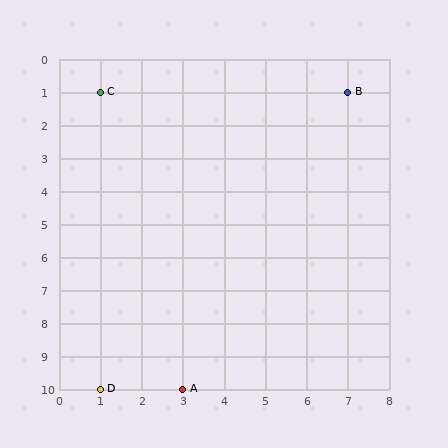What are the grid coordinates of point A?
Point A is at grid coordinates (3, 10).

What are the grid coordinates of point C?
Point C is at grid coordinates (1, 1).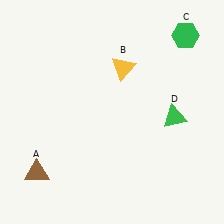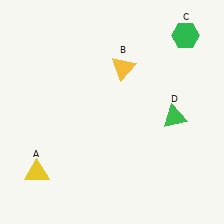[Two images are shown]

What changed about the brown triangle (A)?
In Image 1, A is brown. In Image 2, it changed to yellow.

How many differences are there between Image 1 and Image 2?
There is 1 difference between the two images.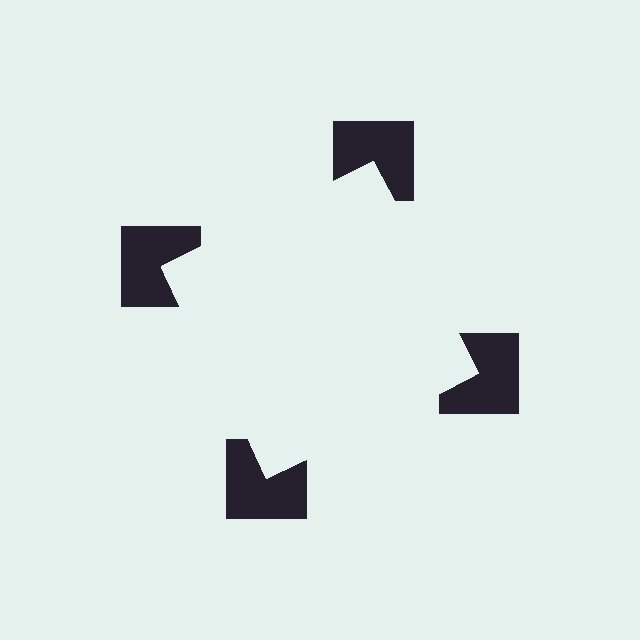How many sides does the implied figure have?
4 sides.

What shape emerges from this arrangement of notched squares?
An illusory square — its edges are inferred from the aligned wedge cuts in the notched squares, not physically drawn.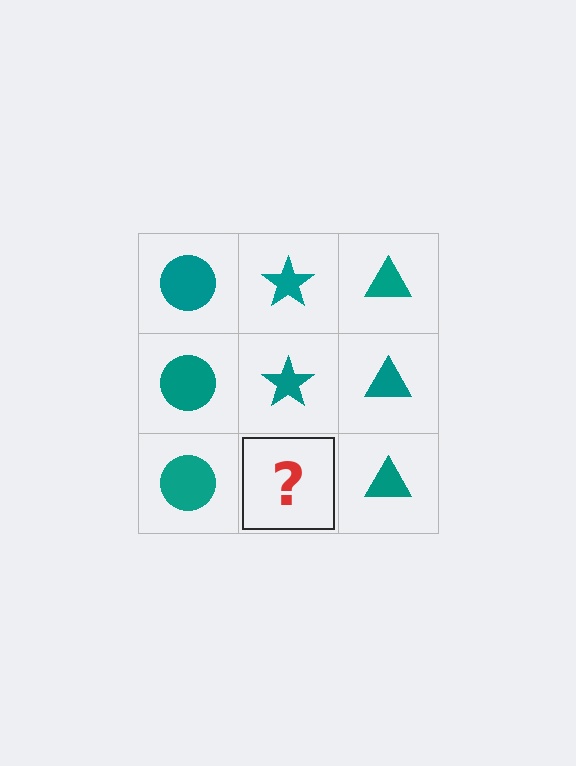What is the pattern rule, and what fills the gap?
The rule is that each column has a consistent shape. The gap should be filled with a teal star.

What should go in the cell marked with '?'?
The missing cell should contain a teal star.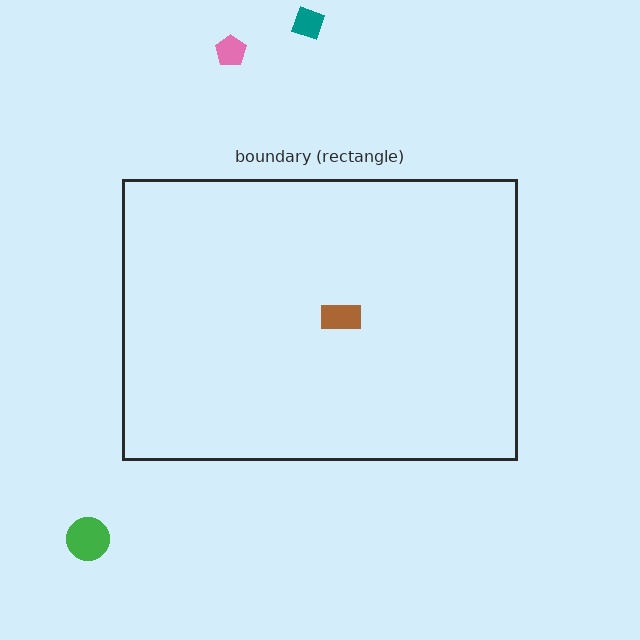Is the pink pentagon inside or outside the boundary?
Outside.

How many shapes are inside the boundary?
1 inside, 3 outside.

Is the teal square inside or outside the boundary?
Outside.